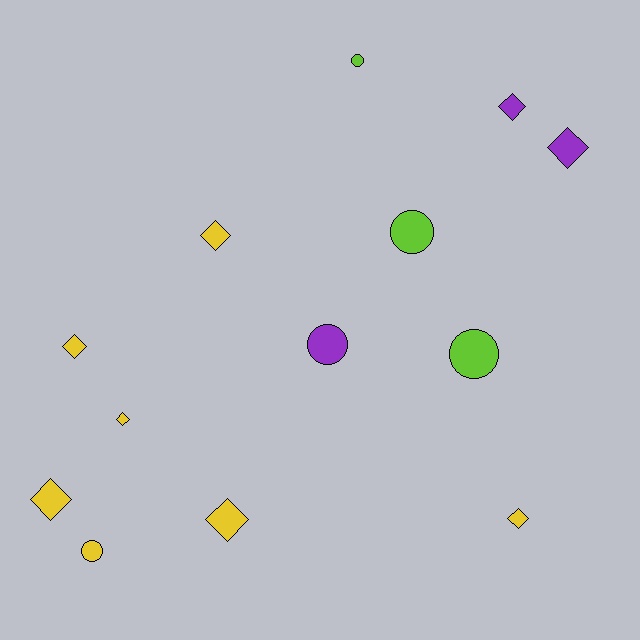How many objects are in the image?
There are 13 objects.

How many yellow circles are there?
There is 1 yellow circle.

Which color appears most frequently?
Yellow, with 7 objects.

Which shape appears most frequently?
Diamond, with 8 objects.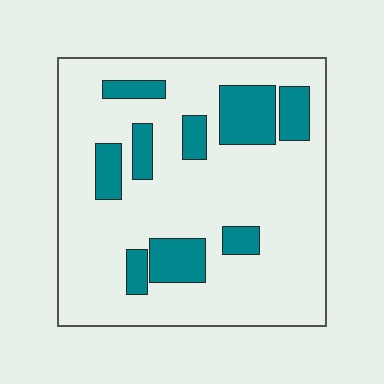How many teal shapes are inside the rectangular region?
9.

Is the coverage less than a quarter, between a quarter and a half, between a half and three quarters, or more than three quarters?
Less than a quarter.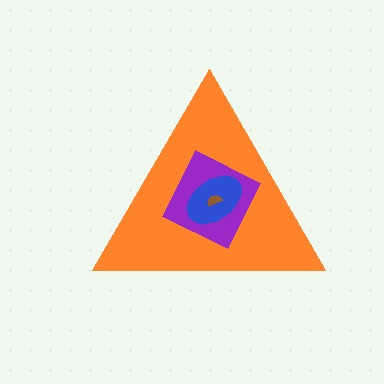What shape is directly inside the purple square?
The blue ellipse.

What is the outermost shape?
The orange triangle.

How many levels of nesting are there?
4.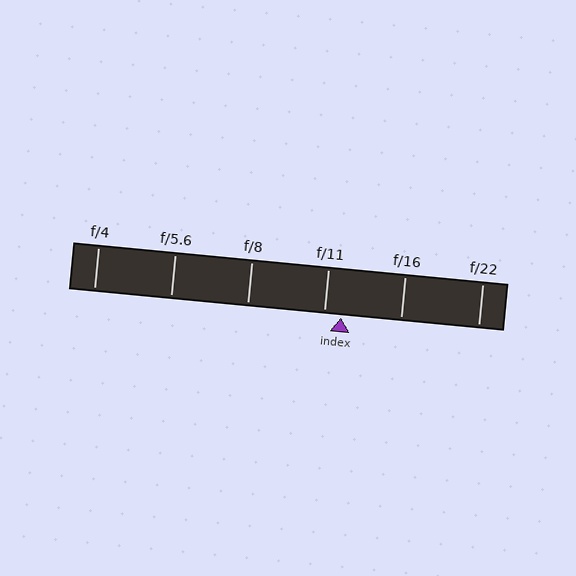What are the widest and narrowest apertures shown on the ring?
The widest aperture shown is f/4 and the narrowest is f/22.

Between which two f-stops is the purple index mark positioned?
The index mark is between f/11 and f/16.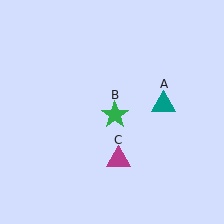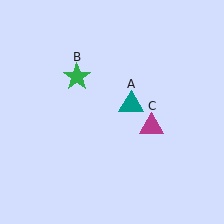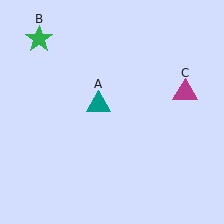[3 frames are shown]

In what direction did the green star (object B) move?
The green star (object B) moved up and to the left.